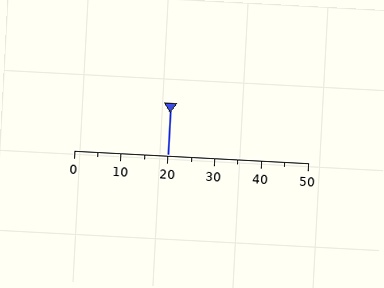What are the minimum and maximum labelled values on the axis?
The axis runs from 0 to 50.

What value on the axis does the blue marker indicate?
The marker indicates approximately 20.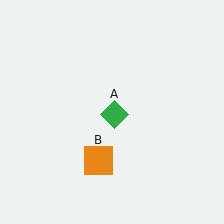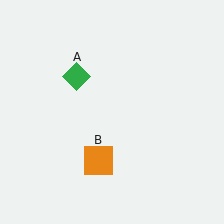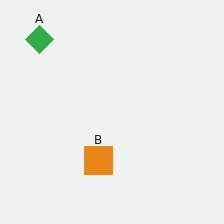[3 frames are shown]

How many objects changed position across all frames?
1 object changed position: green diamond (object A).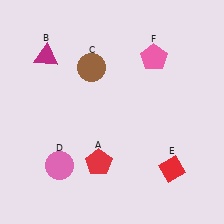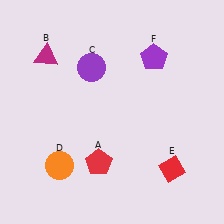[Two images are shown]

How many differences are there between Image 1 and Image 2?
There are 3 differences between the two images.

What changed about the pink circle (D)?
In Image 1, D is pink. In Image 2, it changed to orange.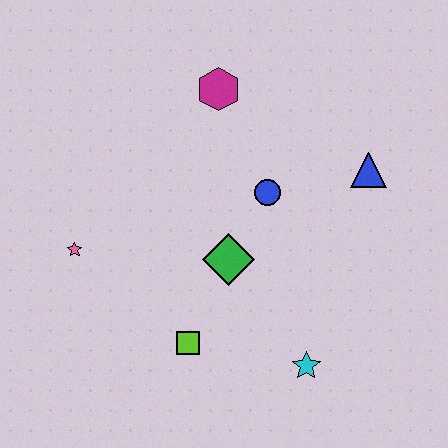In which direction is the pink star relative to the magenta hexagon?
The pink star is below the magenta hexagon.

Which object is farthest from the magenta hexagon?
The cyan star is farthest from the magenta hexagon.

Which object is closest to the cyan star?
The lime square is closest to the cyan star.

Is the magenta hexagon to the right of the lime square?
Yes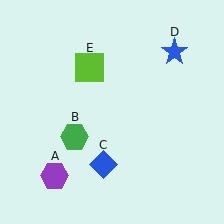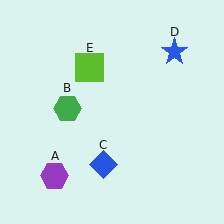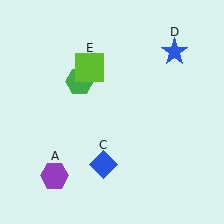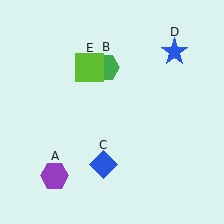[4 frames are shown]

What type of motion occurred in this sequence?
The green hexagon (object B) rotated clockwise around the center of the scene.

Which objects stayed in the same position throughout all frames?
Purple hexagon (object A) and blue diamond (object C) and blue star (object D) and lime square (object E) remained stationary.